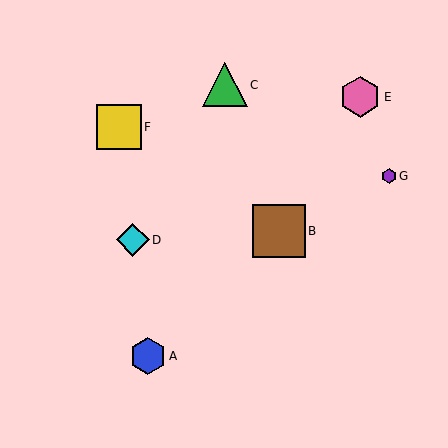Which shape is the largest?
The brown square (labeled B) is the largest.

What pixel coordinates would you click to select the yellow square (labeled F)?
Click at (119, 127) to select the yellow square F.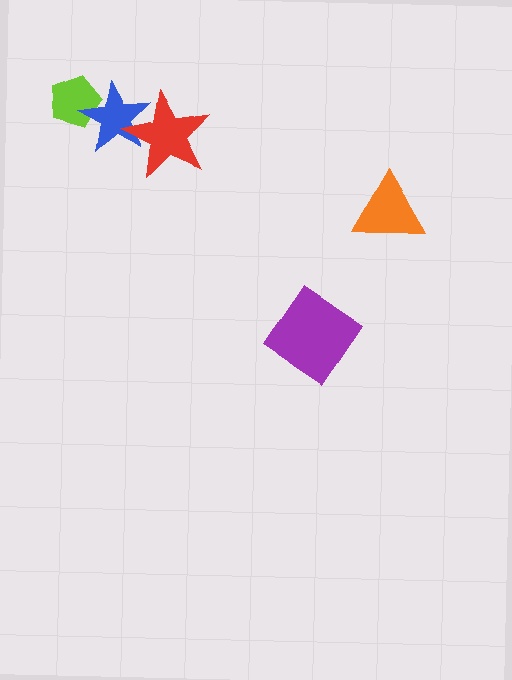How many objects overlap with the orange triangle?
0 objects overlap with the orange triangle.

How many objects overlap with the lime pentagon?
1 object overlaps with the lime pentagon.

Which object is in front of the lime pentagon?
The blue star is in front of the lime pentagon.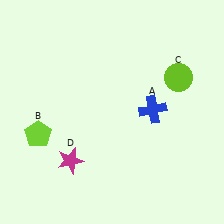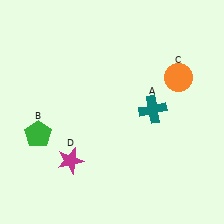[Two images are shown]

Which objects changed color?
A changed from blue to teal. B changed from lime to green. C changed from lime to orange.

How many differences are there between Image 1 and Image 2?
There are 3 differences between the two images.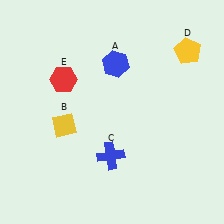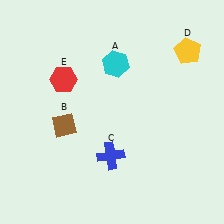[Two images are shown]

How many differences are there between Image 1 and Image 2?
There are 2 differences between the two images.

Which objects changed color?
A changed from blue to cyan. B changed from yellow to brown.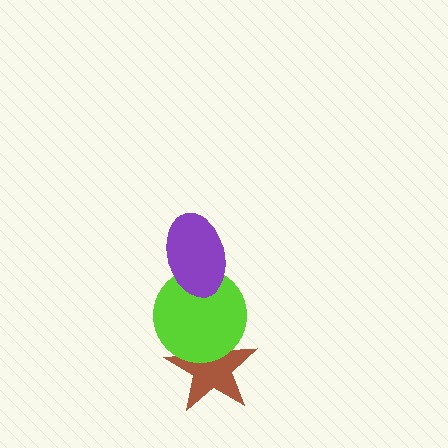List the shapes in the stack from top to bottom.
From top to bottom: the purple ellipse, the lime circle, the brown star.